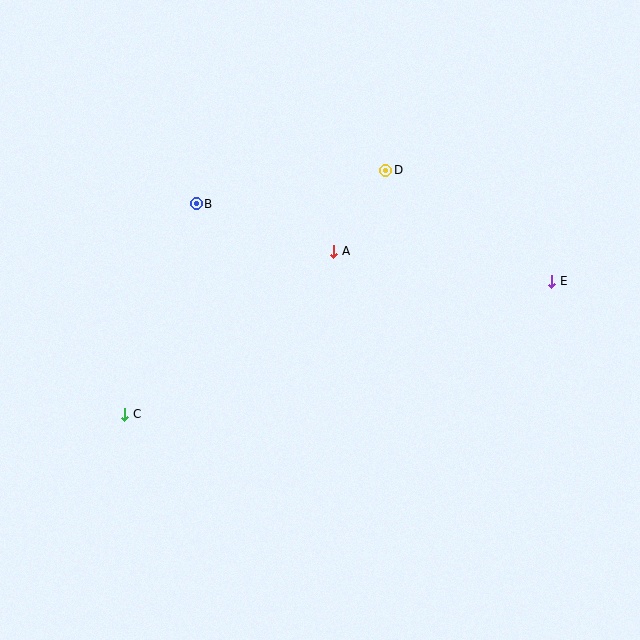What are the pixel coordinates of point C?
Point C is at (125, 414).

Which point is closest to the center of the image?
Point A at (334, 251) is closest to the center.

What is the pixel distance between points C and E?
The distance between C and E is 447 pixels.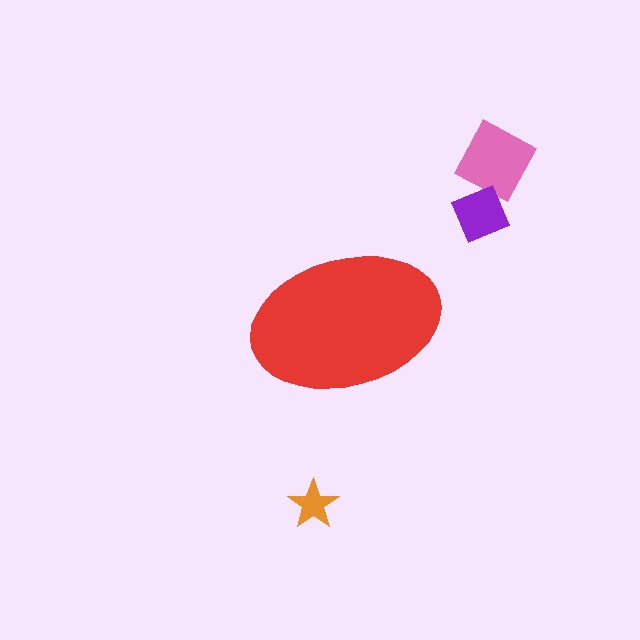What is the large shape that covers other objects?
A red ellipse.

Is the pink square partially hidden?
No, the pink square is fully visible.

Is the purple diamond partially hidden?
No, the purple diamond is fully visible.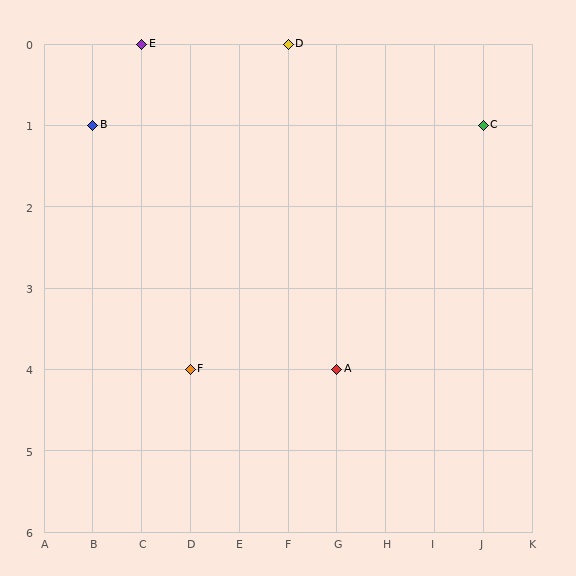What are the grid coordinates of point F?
Point F is at grid coordinates (D, 4).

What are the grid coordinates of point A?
Point A is at grid coordinates (G, 4).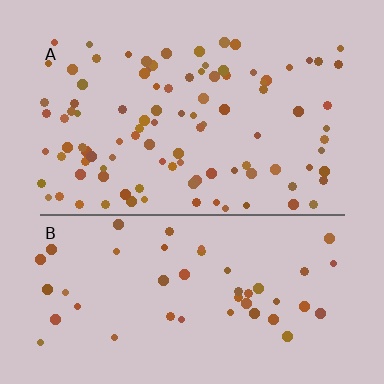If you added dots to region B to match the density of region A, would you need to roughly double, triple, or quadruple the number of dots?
Approximately double.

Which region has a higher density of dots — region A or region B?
A (the top).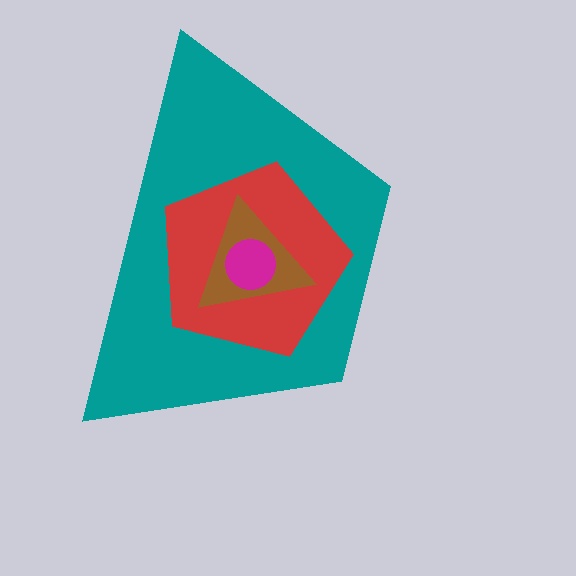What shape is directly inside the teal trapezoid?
The red pentagon.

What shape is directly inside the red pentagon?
The brown triangle.